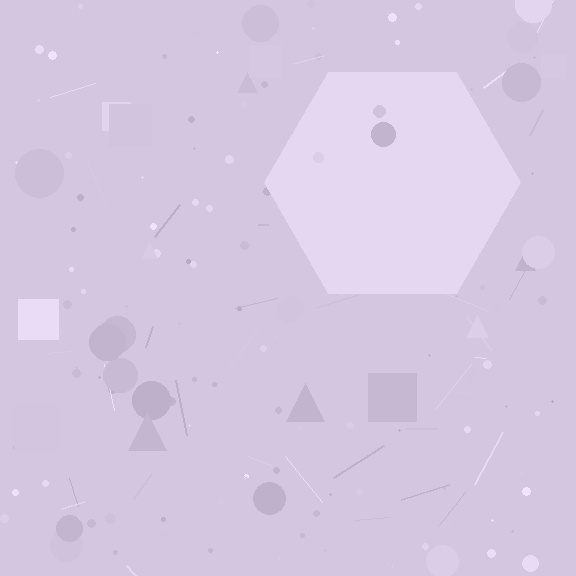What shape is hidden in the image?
A hexagon is hidden in the image.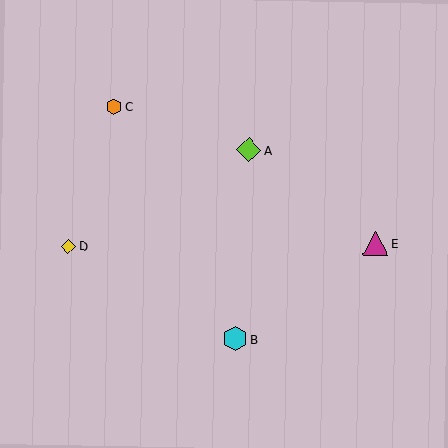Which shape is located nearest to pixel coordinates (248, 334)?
The cyan hexagon (labeled B) at (235, 339) is nearest to that location.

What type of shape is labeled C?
Shape C is an orange hexagon.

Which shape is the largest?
The lime diamond (labeled A) is the largest.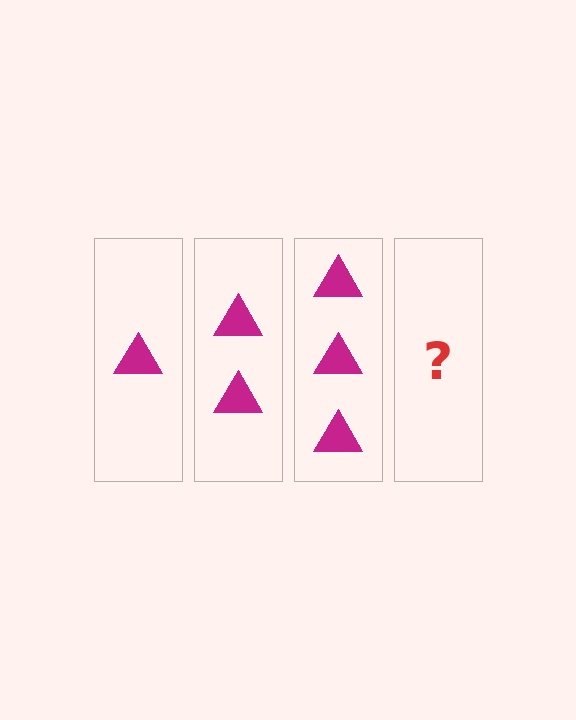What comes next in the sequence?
The next element should be 4 triangles.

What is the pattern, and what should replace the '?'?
The pattern is that each step adds one more triangle. The '?' should be 4 triangles.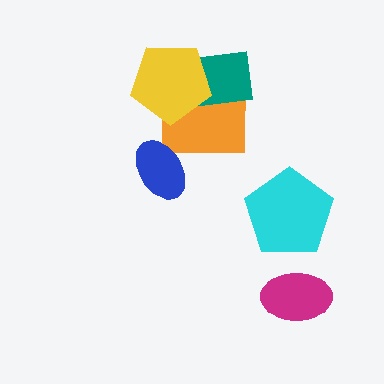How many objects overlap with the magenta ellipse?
0 objects overlap with the magenta ellipse.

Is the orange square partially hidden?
Yes, it is partially covered by another shape.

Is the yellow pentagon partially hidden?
No, no other shape covers it.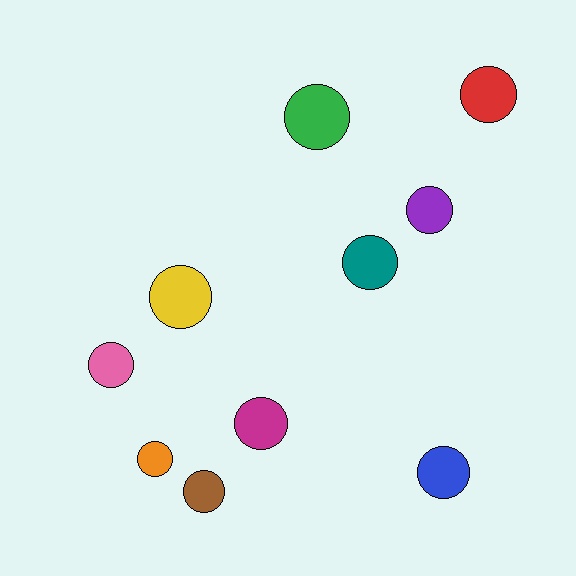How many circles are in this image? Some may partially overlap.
There are 10 circles.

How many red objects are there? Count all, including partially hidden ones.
There is 1 red object.